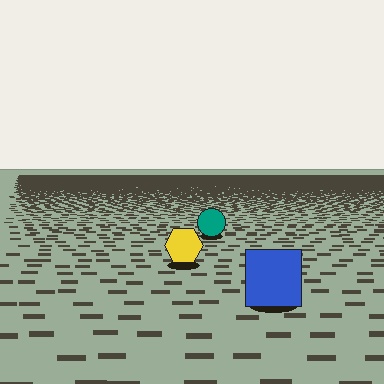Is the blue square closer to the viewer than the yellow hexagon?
Yes. The blue square is closer — you can tell from the texture gradient: the ground texture is coarser near it.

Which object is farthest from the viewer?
The teal circle is farthest from the viewer. It appears smaller and the ground texture around it is denser.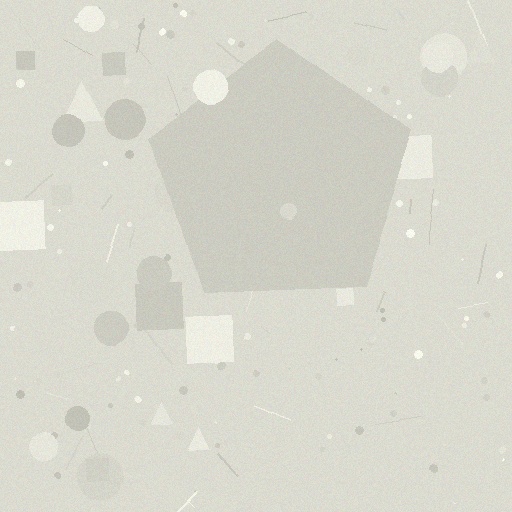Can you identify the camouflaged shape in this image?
The camouflaged shape is a pentagon.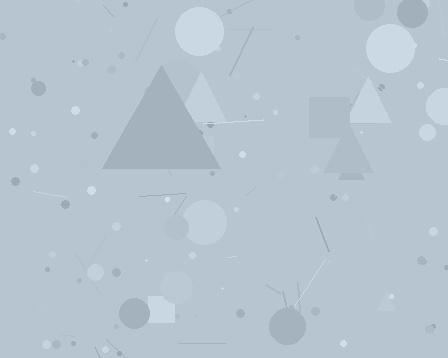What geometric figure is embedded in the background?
A triangle is embedded in the background.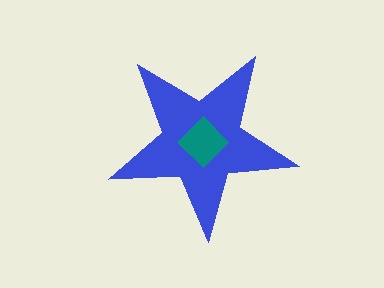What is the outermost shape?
The blue star.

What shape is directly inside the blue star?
The teal diamond.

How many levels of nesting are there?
2.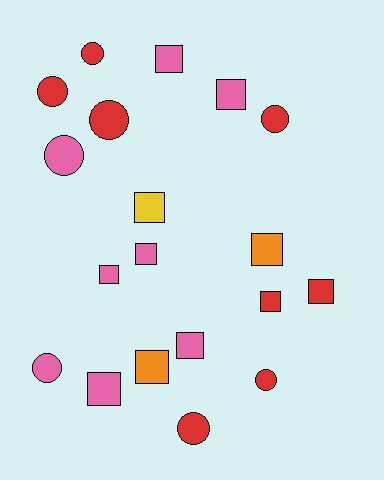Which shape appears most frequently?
Square, with 11 objects.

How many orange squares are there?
There are 2 orange squares.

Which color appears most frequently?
Red, with 8 objects.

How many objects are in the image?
There are 19 objects.